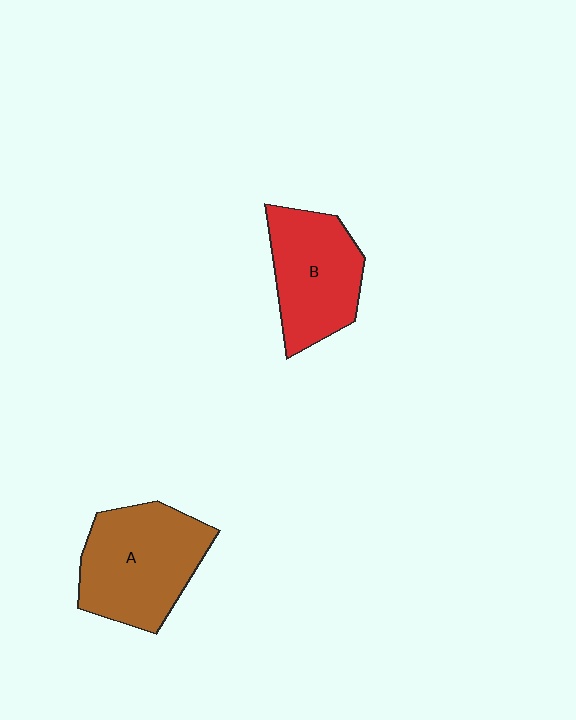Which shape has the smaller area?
Shape B (red).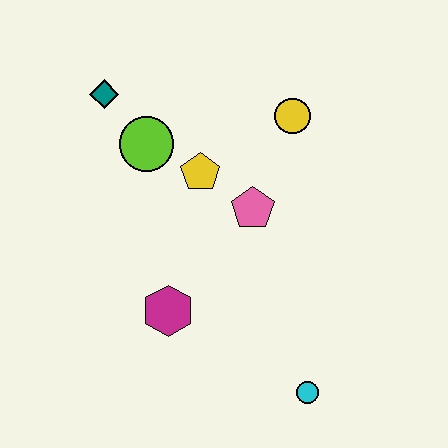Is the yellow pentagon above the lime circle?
No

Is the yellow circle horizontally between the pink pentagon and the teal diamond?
No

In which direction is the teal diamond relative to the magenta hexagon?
The teal diamond is above the magenta hexagon.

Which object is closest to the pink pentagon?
The yellow pentagon is closest to the pink pentagon.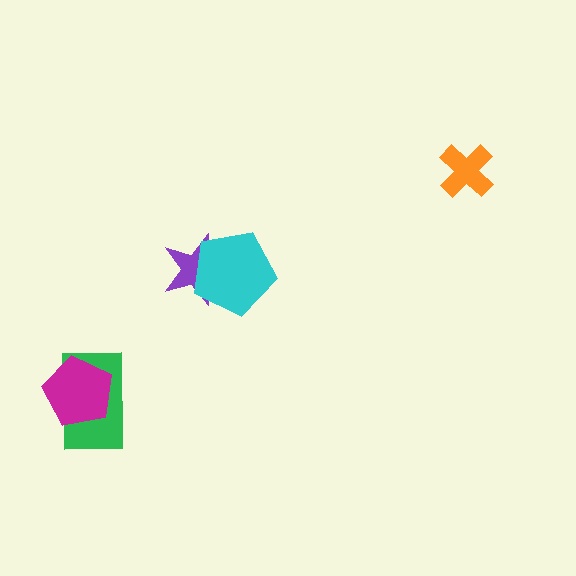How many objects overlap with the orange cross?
0 objects overlap with the orange cross.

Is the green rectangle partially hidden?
Yes, it is partially covered by another shape.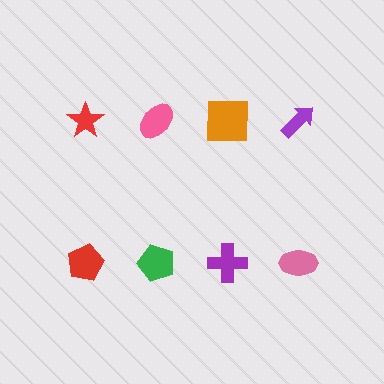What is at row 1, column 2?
A pink ellipse.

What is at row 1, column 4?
A purple arrow.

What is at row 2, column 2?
A green pentagon.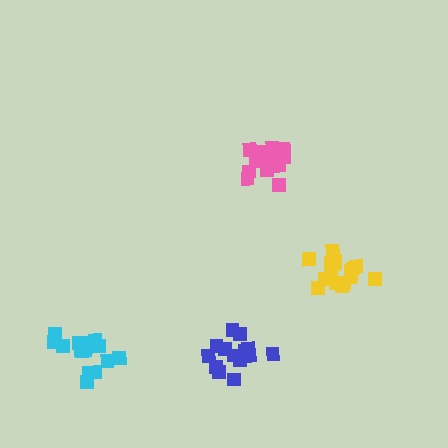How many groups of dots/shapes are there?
There are 4 groups.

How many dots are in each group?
Group 1: 14 dots, Group 2: 16 dots, Group 3: 16 dots, Group 4: 17 dots (63 total).